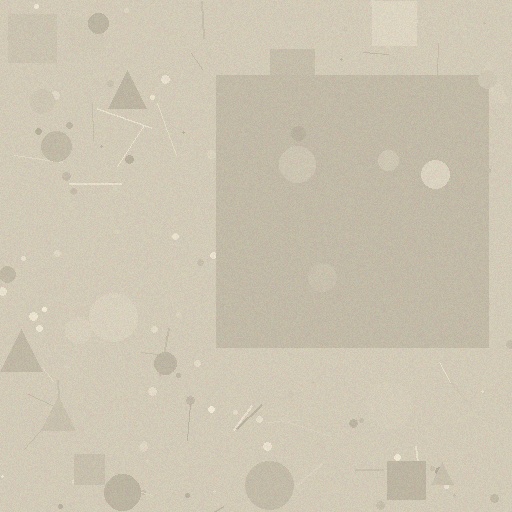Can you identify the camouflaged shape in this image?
The camouflaged shape is a square.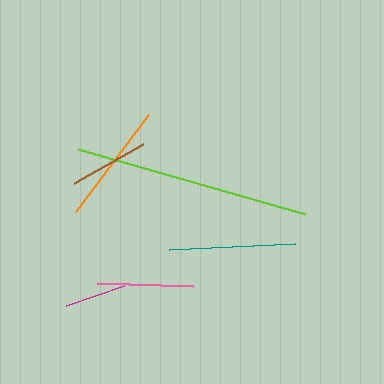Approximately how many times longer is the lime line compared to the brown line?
The lime line is approximately 3.0 times the length of the brown line.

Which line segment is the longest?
The lime line is the longest at approximately 236 pixels.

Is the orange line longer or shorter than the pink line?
The orange line is longer than the pink line.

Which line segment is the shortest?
The magenta line is the shortest at approximately 62 pixels.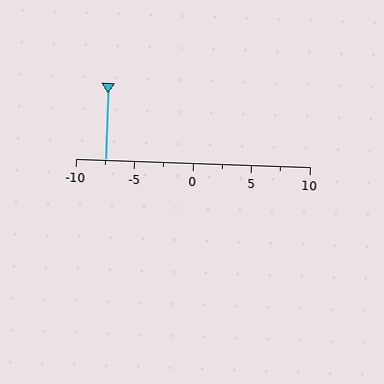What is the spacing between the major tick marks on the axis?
The major ticks are spaced 5 apart.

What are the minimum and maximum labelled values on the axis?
The axis runs from -10 to 10.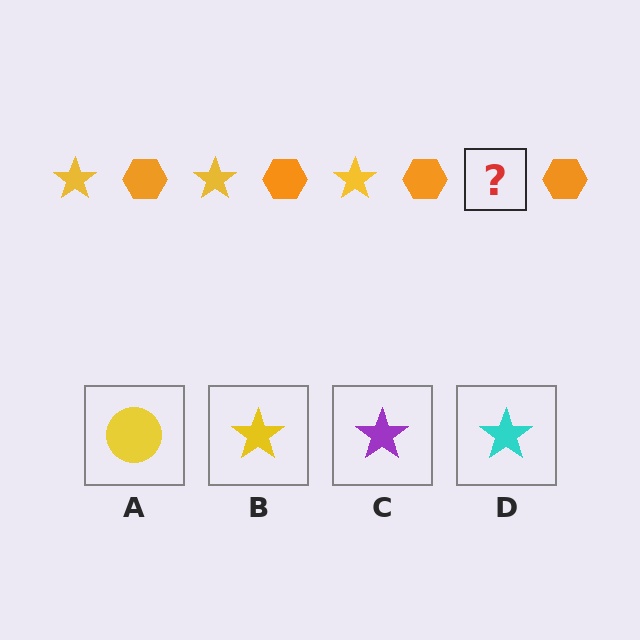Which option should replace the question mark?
Option B.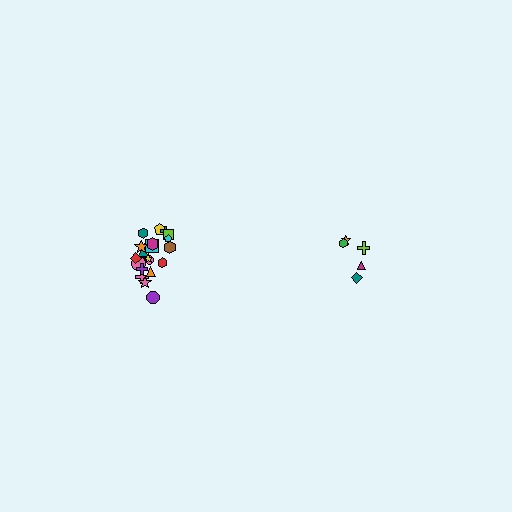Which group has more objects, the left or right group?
The left group.